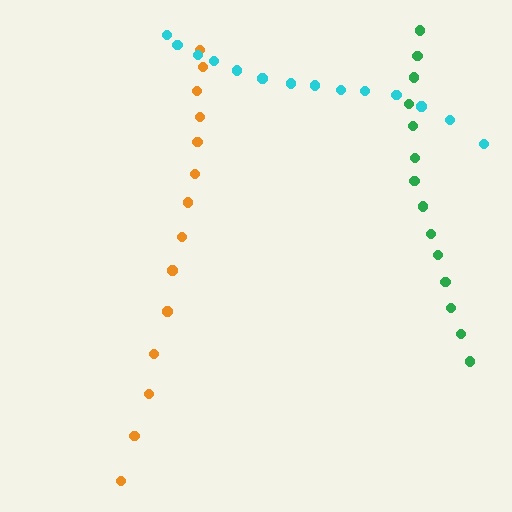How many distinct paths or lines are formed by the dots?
There are 3 distinct paths.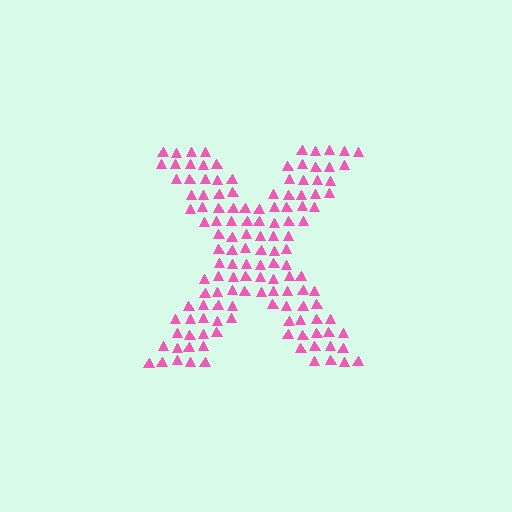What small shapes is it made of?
It is made of small triangles.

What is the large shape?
The large shape is the letter X.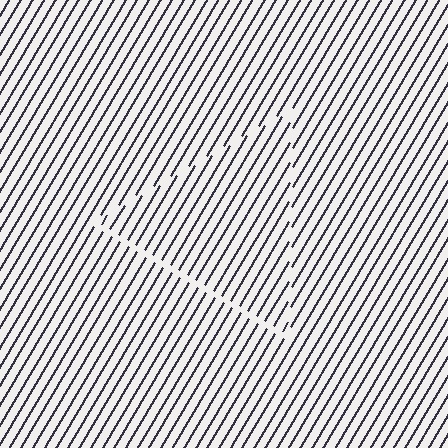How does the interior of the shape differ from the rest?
The interior of the shape contains the same grating, shifted by half a period — the contour is defined by the phase discontinuity where line-ends from the inner and outer gratings abut.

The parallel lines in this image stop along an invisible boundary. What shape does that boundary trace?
An illusory triangle. The interior of the shape contains the same grating, shifted by half a period — the contour is defined by the phase discontinuity where line-ends from the inner and outer gratings abut.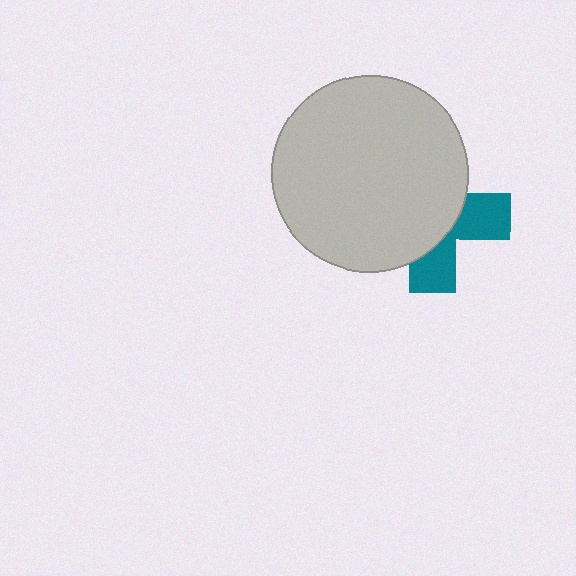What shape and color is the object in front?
The object in front is a light gray circle.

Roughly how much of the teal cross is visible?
A small part of it is visible (roughly 36%).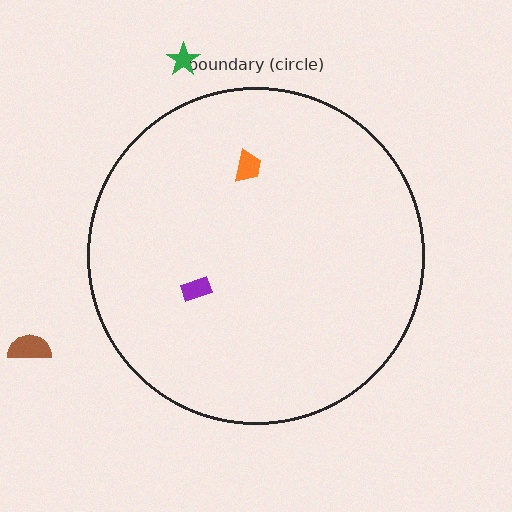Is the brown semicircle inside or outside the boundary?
Outside.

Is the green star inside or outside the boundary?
Outside.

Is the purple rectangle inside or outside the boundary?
Inside.